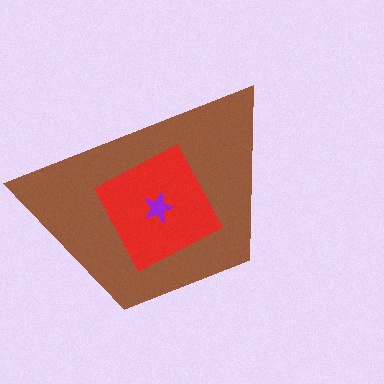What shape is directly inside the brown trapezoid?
The red diamond.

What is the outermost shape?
The brown trapezoid.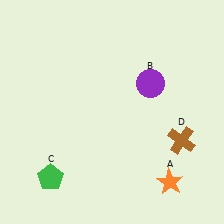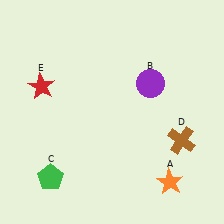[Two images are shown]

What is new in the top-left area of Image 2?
A red star (E) was added in the top-left area of Image 2.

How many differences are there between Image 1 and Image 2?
There is 1 difference between the two images.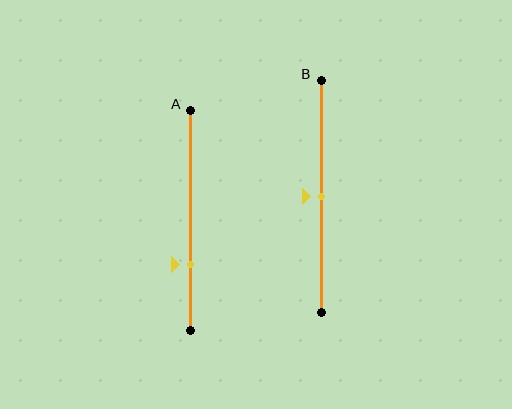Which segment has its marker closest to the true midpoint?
Segment B has its marker closest to the true midpoint.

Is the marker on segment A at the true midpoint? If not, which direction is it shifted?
No, the marker on segment A is shifted downward by about 20% of the segment length.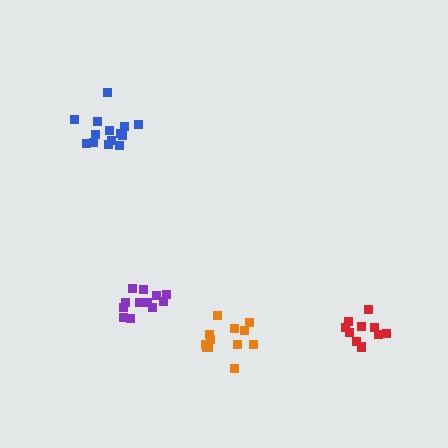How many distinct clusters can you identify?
There are 4 distinct clusters.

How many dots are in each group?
Group 1: 12 dots, Group 2: 14 dots, Group 3: 10 dots, Group 4: 12 dots (48 total).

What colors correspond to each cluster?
The clusters are colored: purple, blue, red, orange.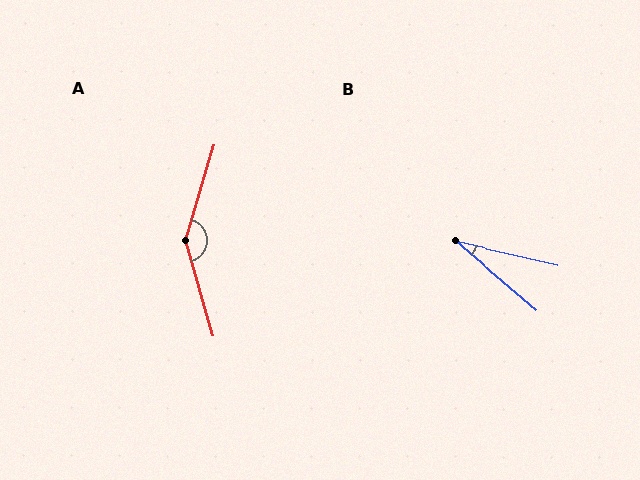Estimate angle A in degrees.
Approximately 147 degrees.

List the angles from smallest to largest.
B (27°), A (147°).